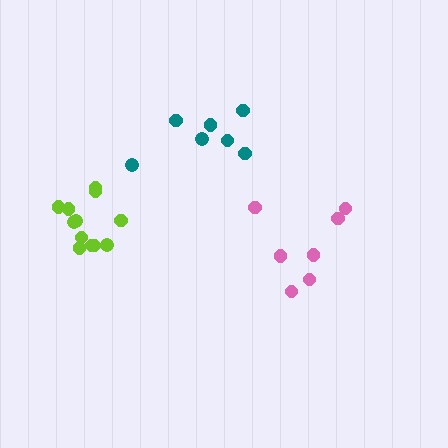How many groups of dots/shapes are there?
There are 3 groups.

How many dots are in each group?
Group 1: 7 dots, Group 2: 12 dots, Group 3: 7 dots (26 total).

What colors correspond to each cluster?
The clusters are colored: pink, lime, teal.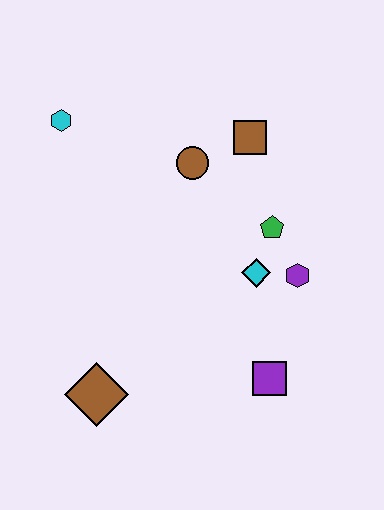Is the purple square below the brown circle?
Yes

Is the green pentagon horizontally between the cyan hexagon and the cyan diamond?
No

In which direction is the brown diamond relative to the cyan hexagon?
The brown diamond is below the cyan hexagon.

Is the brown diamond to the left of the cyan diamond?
Yes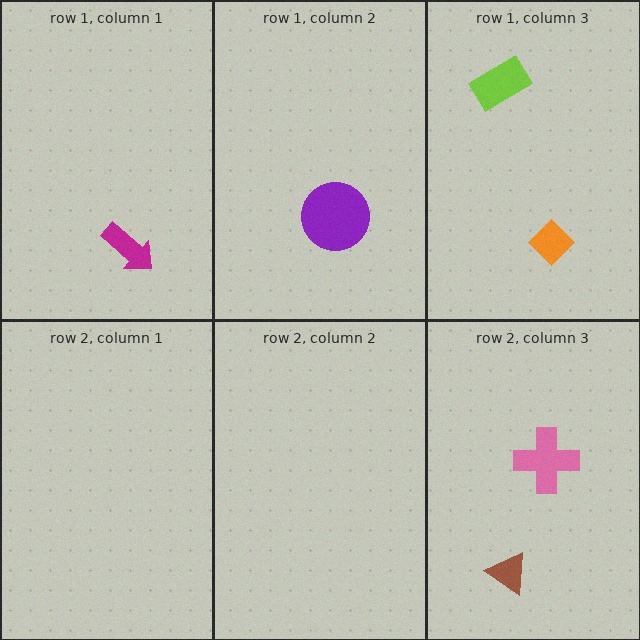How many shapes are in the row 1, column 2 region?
1.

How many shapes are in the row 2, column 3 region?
2.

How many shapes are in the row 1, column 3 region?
2.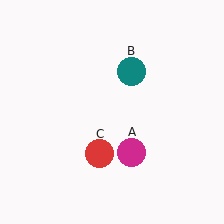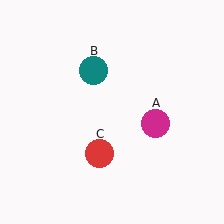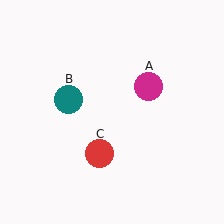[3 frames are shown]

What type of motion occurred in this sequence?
The magenta circle (object A), teal circle (object B) rotated counterclockwise around the center of the scene.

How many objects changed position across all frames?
2 objects changed position: magenta circle (object A), teal circle (object B).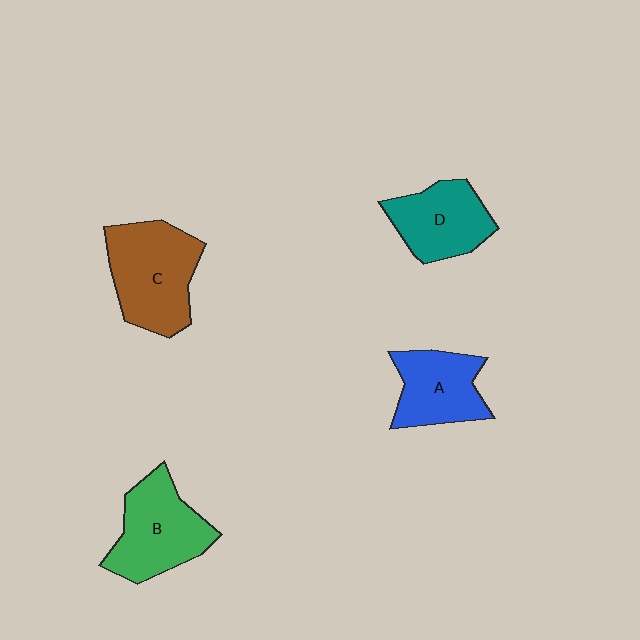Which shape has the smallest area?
Shape A (blue).